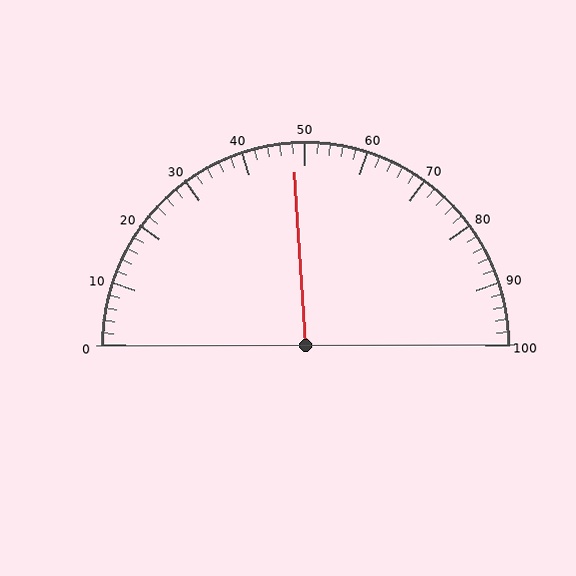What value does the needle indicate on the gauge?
The needle indicates approximately 48.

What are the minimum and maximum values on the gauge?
The gauge ranges from 0 to 100.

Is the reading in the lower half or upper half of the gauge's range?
The reading is in the lower half of the range (0 to 100).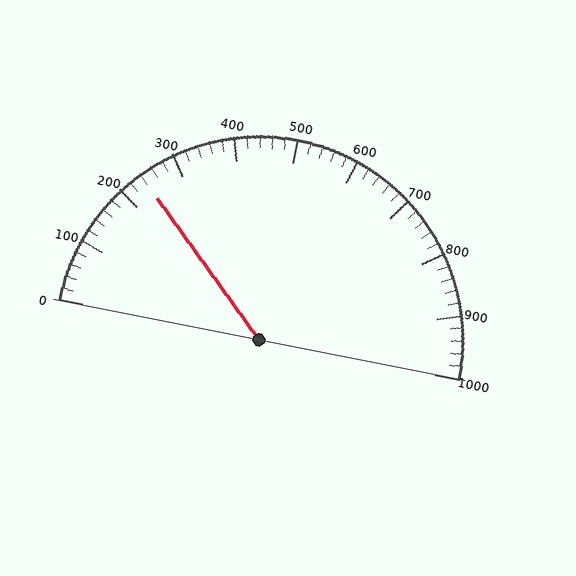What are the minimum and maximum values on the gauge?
The gauge ranges from 0 to 1000.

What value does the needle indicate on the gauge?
The needle indicates approximately 240.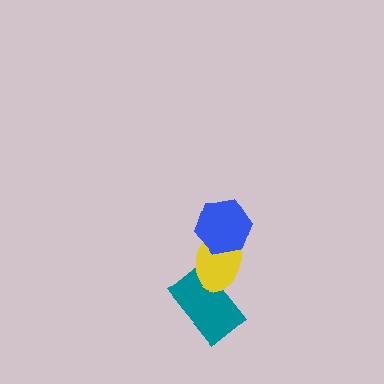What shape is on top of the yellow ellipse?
The blue hexagon is on top of the yellow ellipse.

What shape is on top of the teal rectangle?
The yellow ellipse is on top of the teal rectangle.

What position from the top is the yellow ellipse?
The yellow ellipse is 2nd from the top.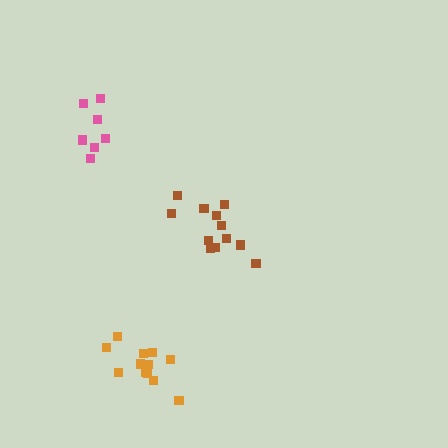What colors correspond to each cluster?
The clusters are colored: brown, pink, orange.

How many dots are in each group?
Group 1: 12 dots, Group 2: 7 dots, Group 3: 12 dots (31 total).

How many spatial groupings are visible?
There are 3 spatial groupings.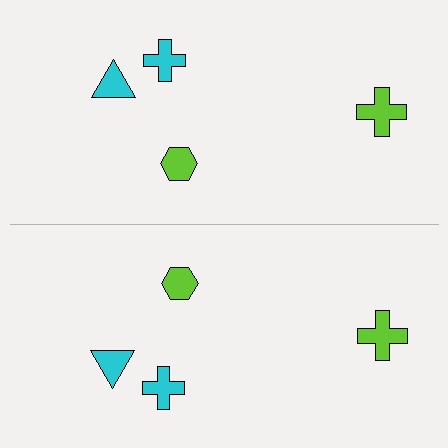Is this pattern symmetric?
Yes, this pattern has bilateral (reflection) symmetry.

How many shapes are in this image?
There are 8 shapes in this image.